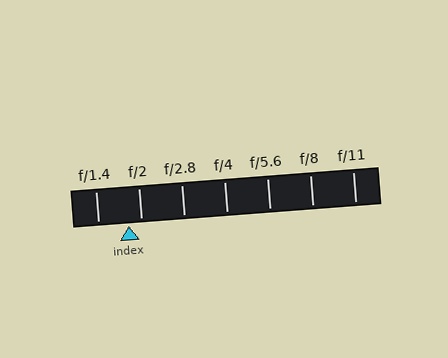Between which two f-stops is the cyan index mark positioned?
The index mark is between f/1.4 and f/2.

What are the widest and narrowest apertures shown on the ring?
The widest aperture shown is f/1.4 and the narrowest is f/11.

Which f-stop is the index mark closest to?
The index mark is closest to f/2.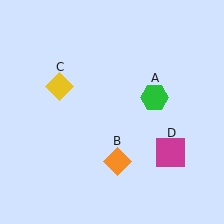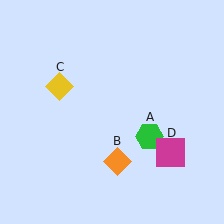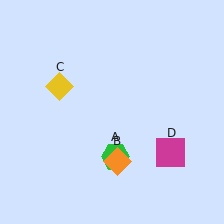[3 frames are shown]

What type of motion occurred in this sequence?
The green hexagon (object A) rotated clockwise around the center of the scene.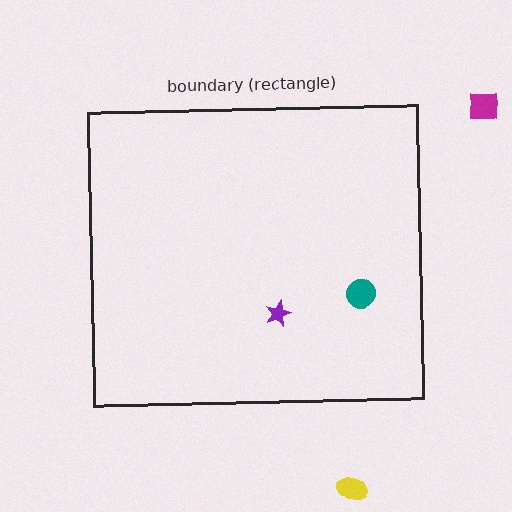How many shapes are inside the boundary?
2 inside, 2 outside.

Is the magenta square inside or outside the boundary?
Outside.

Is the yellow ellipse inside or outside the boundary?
Outside.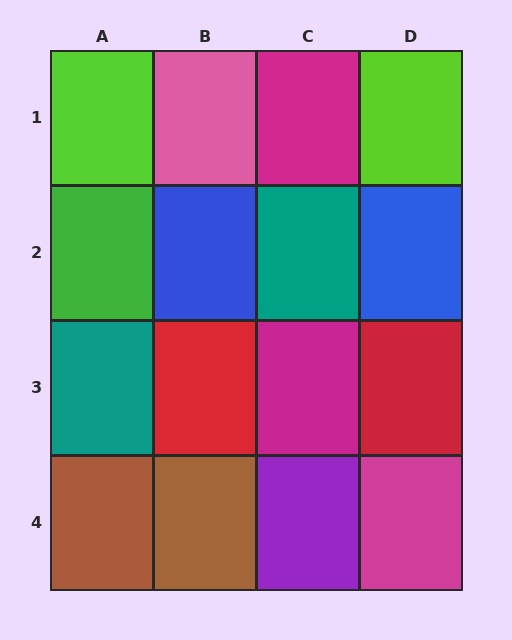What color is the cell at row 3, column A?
Teal.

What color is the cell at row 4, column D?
Magenta.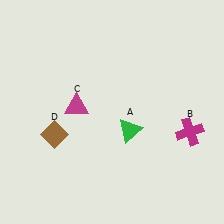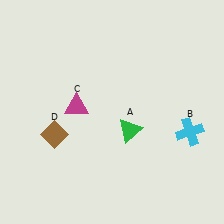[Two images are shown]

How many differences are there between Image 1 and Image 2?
There is 1 difference between the two images.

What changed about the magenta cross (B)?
In Image 1, B is magenta. In Image 2, it changed to cyan.